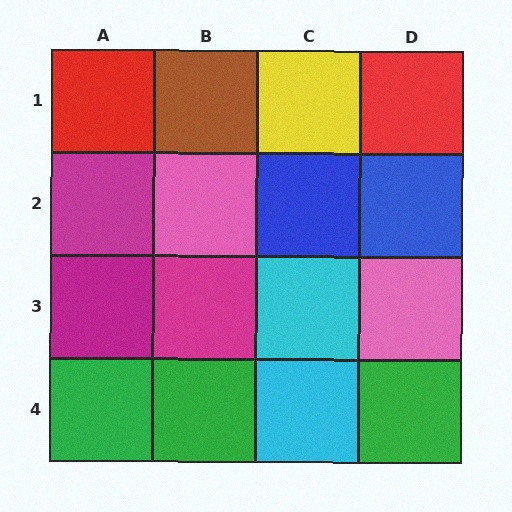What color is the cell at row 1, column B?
Brown.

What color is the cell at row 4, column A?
Green.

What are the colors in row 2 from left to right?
Magenta, pink, blue, blue.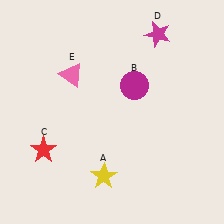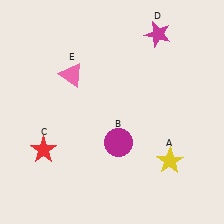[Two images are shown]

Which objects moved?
The objects that moved are: the yellow star (A), the magenta circle (B).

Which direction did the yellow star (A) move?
The yellow star (A) moved right.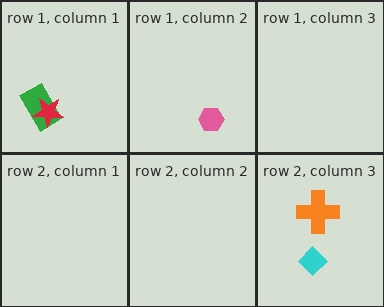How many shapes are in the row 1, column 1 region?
2.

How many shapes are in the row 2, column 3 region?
2.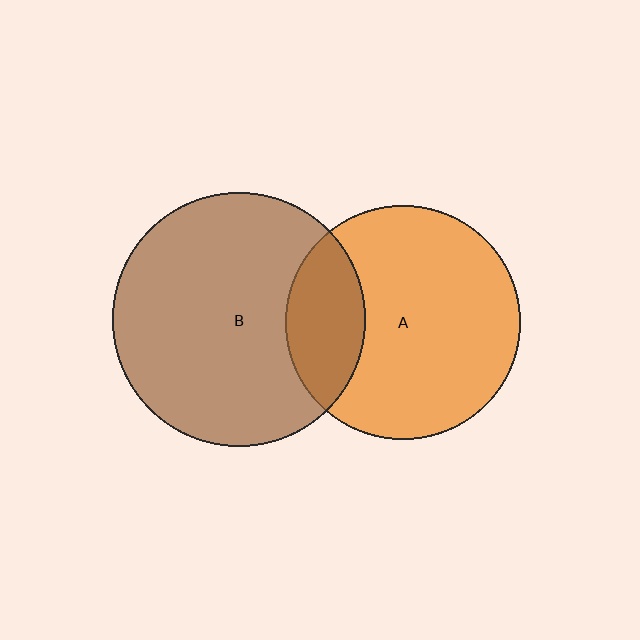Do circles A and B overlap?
Yes.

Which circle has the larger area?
Circle B (brown).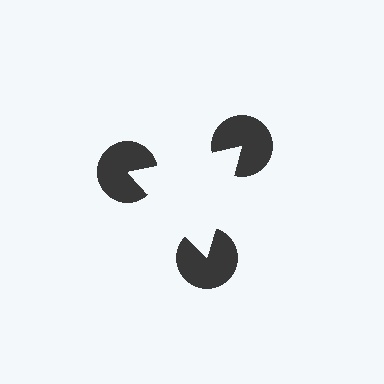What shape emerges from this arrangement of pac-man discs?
An illusory triangle — its edges are inferred from the aligned wedge cuts in the pac-man discs, not physically drawn.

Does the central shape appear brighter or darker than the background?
It typically appears slightly brighter than the background, even though no actual brightness change is drawn.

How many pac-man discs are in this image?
There are 3 — one at each vertex of the illusory triangle.